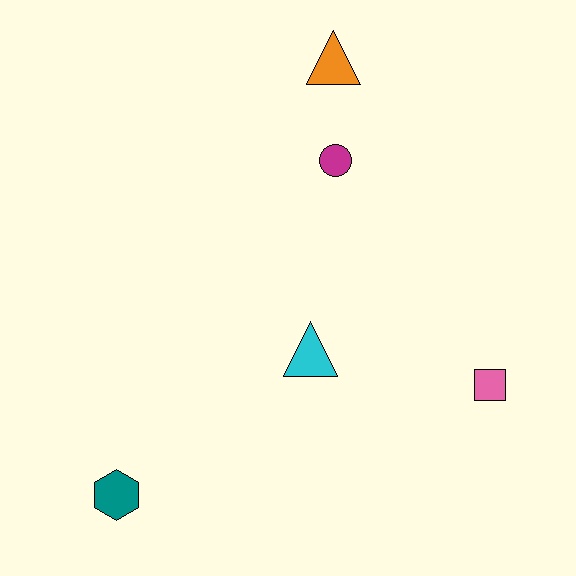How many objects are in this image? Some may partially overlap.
There are 5 objects.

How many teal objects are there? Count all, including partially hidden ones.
There is 1 teal object.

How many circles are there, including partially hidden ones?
There is 1 circle.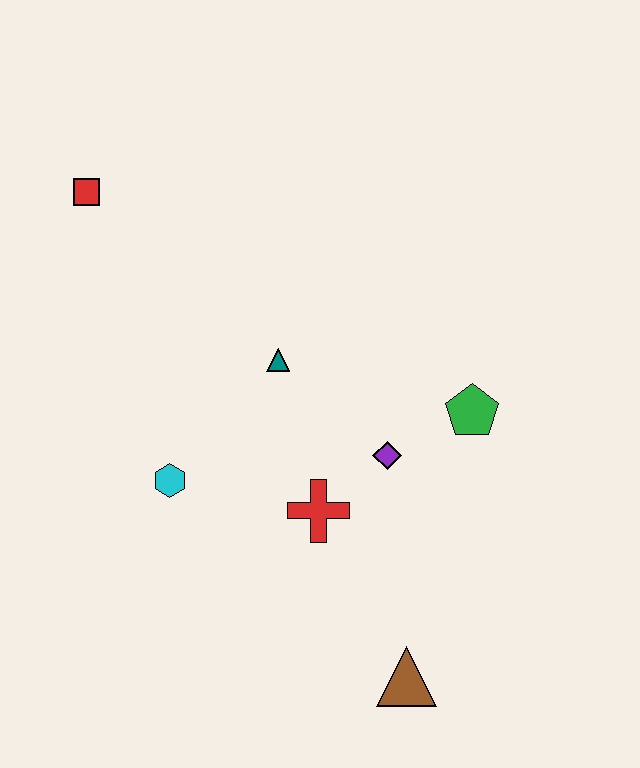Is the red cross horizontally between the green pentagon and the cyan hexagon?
Yes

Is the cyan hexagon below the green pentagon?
Yes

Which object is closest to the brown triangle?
The red cross is closest to the brown triangle.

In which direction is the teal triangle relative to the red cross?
The teal triangle is above the red cross.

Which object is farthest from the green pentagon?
The red square is farthest from the green pentagon.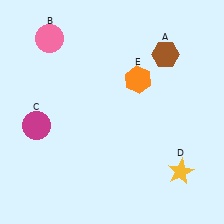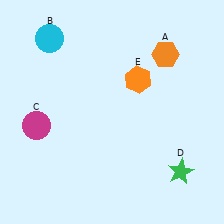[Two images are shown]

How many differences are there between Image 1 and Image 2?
There are 3 differences between the two images.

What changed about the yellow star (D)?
In Image 1, D is yellow. In Image 2, it changed to green.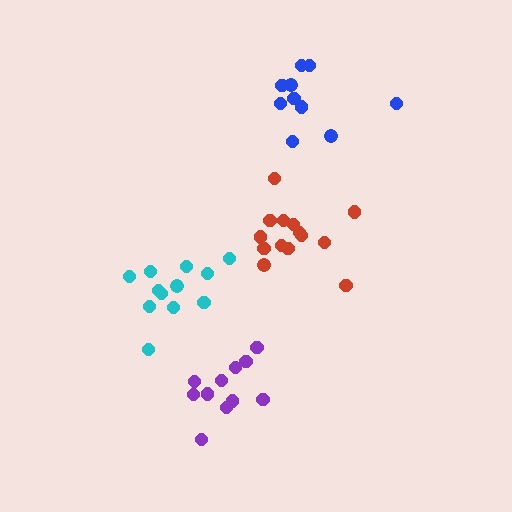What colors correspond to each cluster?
The clusters are colored: blue, red, cyan, purple.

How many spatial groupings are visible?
There are 4 spatial groupings.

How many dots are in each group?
Group 1: 10 dots, Group 2: 14 dots, Group 3: 12 dots, Group 4: 11 dots (47 total).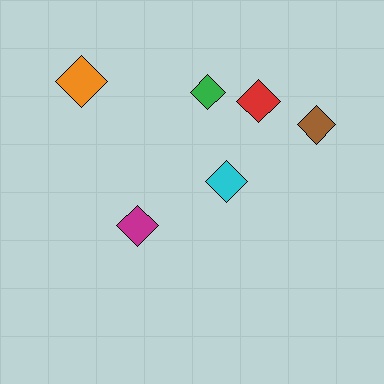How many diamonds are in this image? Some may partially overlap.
There are 6 diamonds.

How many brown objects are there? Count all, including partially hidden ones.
There is 1 brown object.